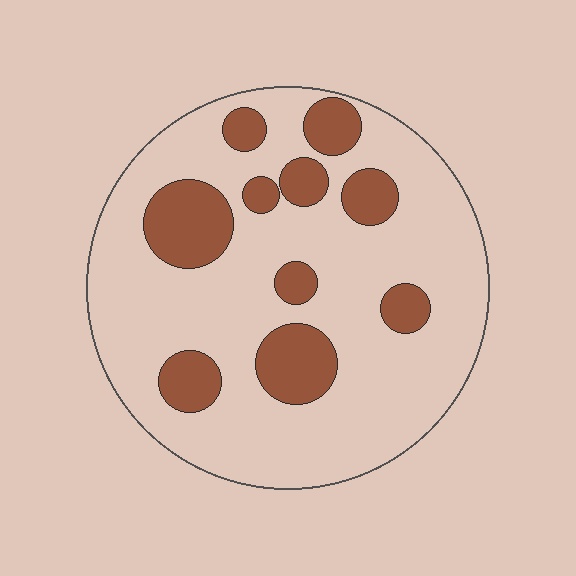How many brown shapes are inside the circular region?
10.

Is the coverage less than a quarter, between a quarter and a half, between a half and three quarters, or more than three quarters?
Less than a quarter.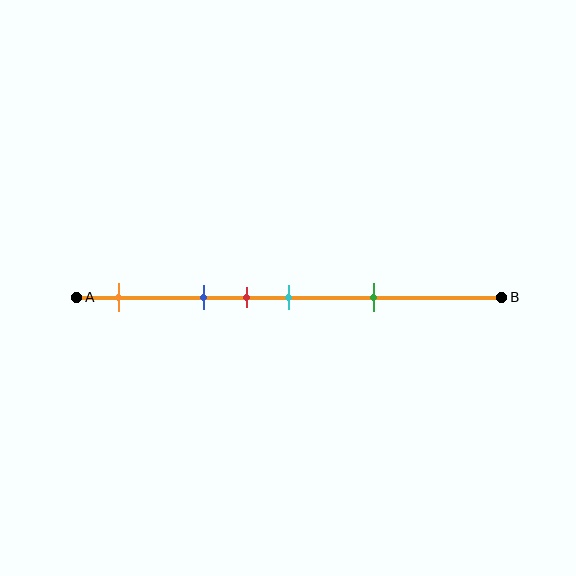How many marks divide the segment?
There are 5 marks dividing the segment.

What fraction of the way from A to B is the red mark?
The red mark is approximately 40% (0.4) of the way from A to B.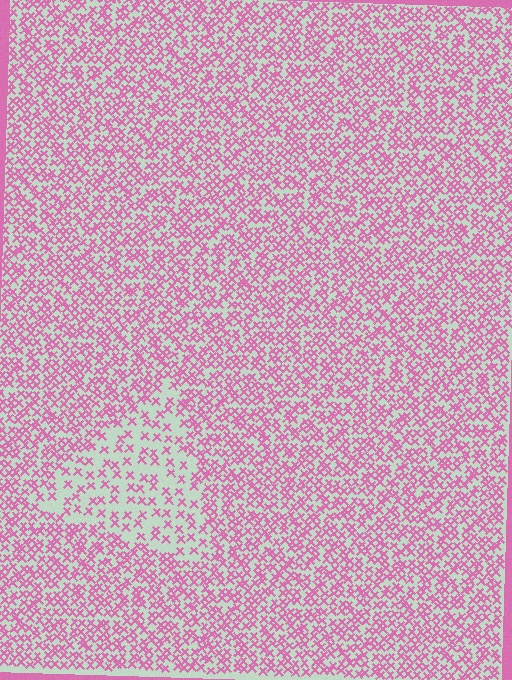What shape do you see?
I see a triangle.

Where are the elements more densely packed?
The elements are more densely packed outside the triangle boundary.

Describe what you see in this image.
The image contains small pink elements arranged at two different densities. A triangle-shaped region is visible where the elements are less densely packed than the surrounding area.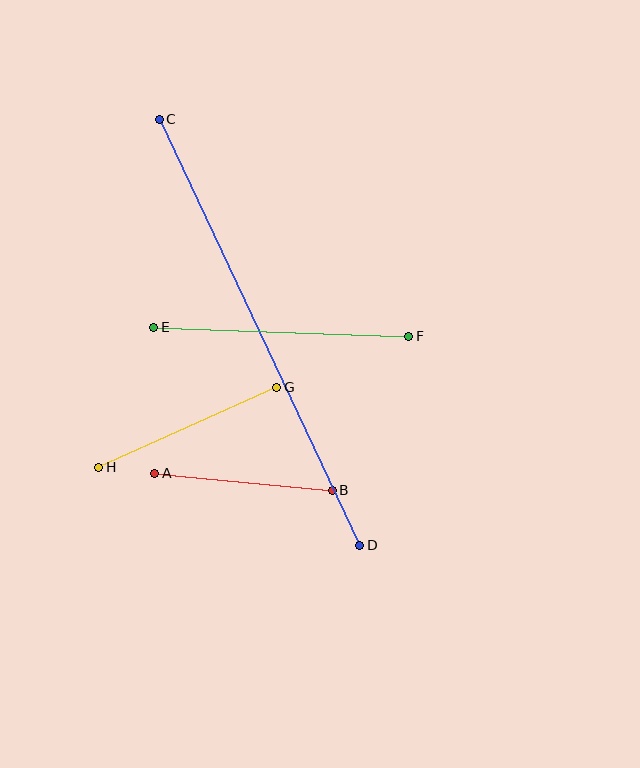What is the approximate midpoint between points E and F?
The midpoint is at approximately (281, 332) pixels.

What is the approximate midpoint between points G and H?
The midpoint is at approximately (188, 427) pixels.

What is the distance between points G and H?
The distance is approximately 195 pixels.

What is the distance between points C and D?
The distance is approximately 471 pixels.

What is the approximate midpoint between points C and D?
The midpoint is at approximately (259, 332) pixels.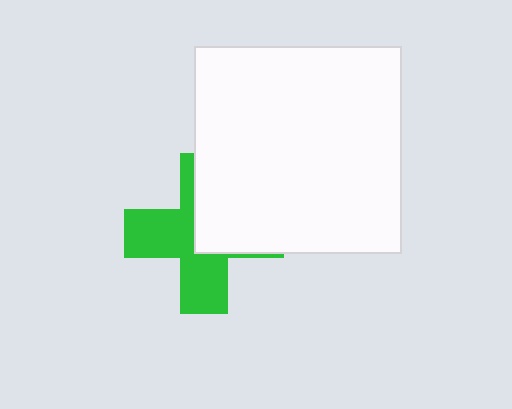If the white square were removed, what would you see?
You would see the complete green cross.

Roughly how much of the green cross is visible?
About half of it is visible (roughly 55%).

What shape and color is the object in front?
The object in front is a white square.